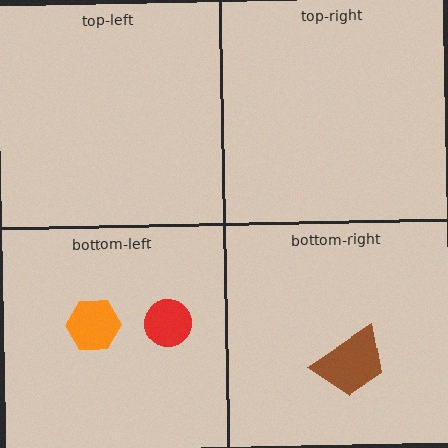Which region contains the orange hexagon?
The bottom-left region.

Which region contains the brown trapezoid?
The bottom-right region.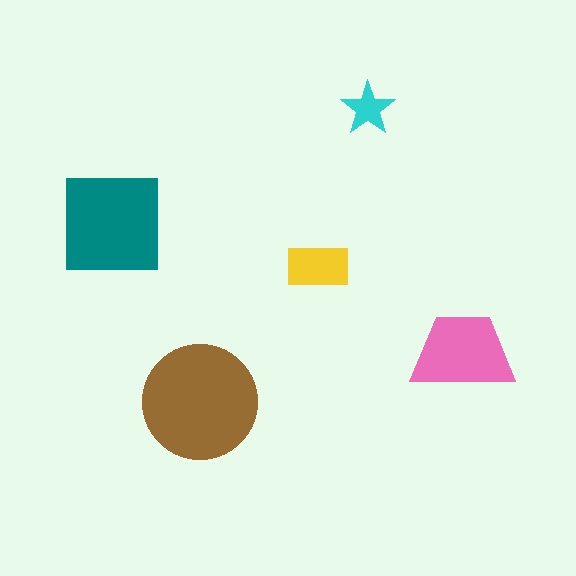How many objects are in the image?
There are 5 objects in the image.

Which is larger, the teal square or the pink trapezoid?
The teal square.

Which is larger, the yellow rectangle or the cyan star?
The yellow rectangle.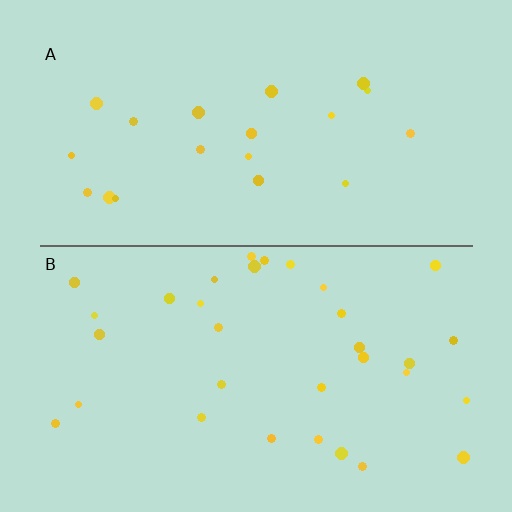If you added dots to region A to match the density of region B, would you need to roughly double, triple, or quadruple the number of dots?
Approximately double.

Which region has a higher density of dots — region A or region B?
B (the bottom).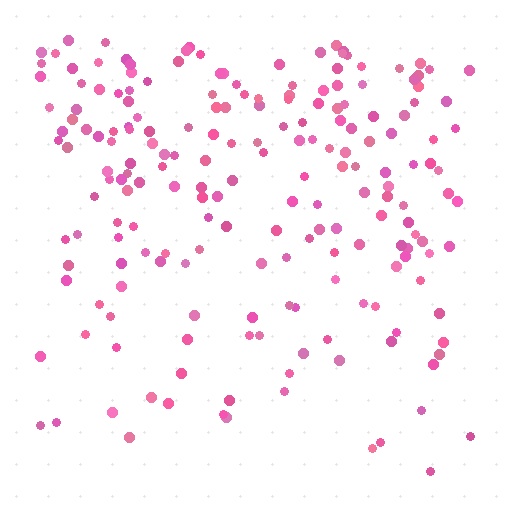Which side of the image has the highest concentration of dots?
The top.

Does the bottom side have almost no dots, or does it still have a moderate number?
Still a moderate number, just noticeably fewer than the top.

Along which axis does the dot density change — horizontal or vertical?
Vertical.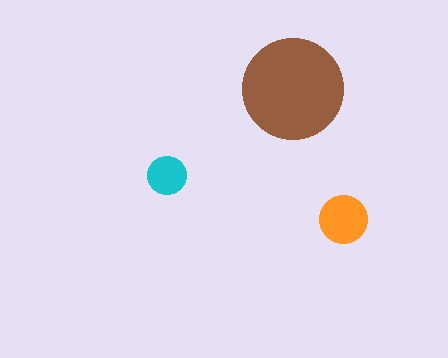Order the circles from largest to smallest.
the brown one, the orange one, the cyan one.